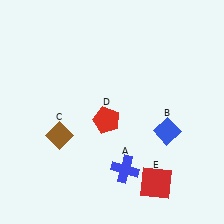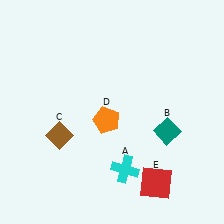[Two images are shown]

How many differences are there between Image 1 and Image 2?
There are 3 differences between the two images.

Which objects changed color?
A changed from blue to cyan. B changed from blue to teal. D changed from red to orange.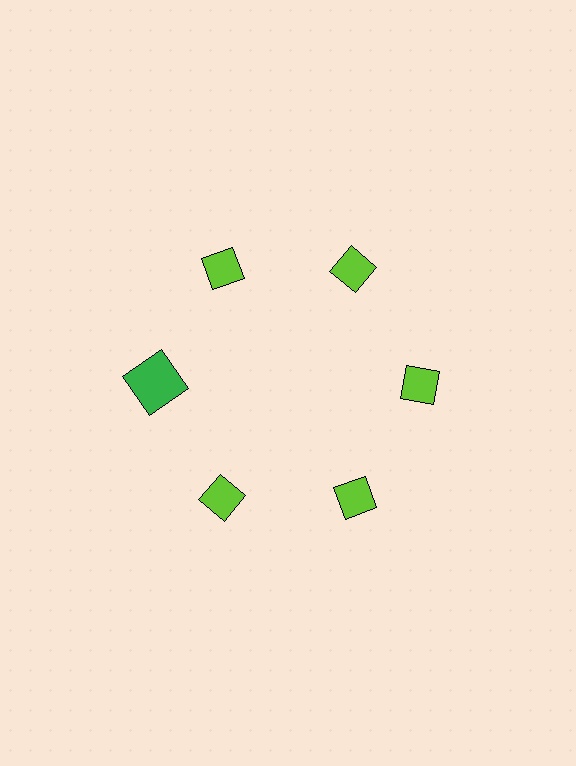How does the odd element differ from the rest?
It differs in both color (green instead of lime) and shape (square instead of diamond).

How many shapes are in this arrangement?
There are 6 shapes arranged in a ring pattern.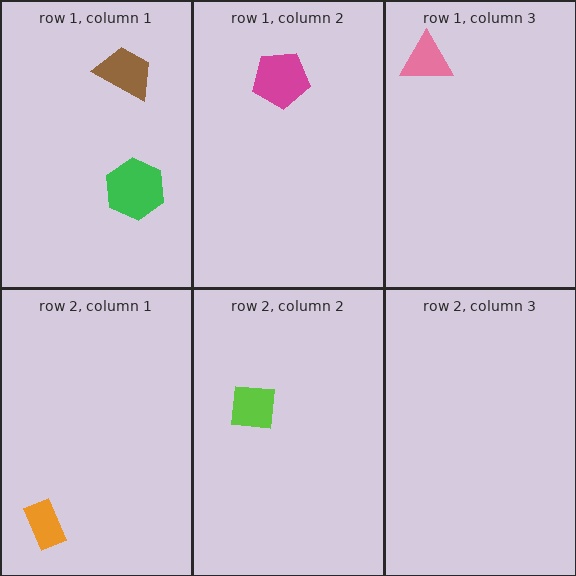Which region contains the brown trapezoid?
The row 1, column 1 region.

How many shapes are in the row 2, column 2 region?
1.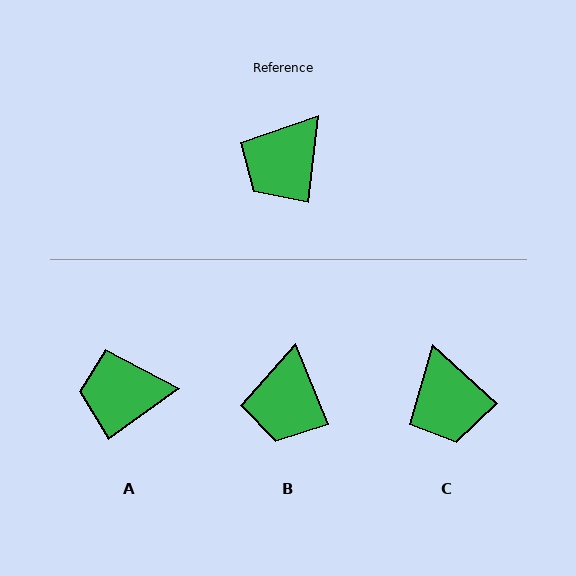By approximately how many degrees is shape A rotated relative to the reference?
Approximately 47 degrees clockwise.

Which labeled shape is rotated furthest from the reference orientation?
C, about 55 degrees away.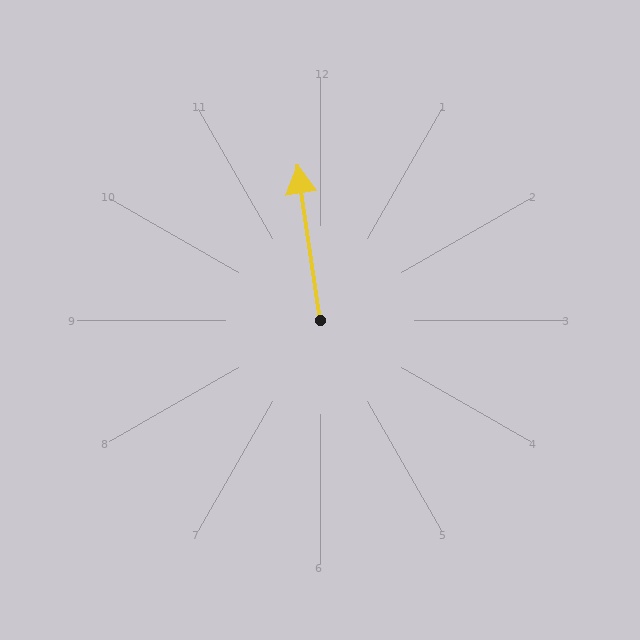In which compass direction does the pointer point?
North.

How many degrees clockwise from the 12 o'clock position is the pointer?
Approximately 352 degrees.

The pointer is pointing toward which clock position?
Roughly 12 o'clock.